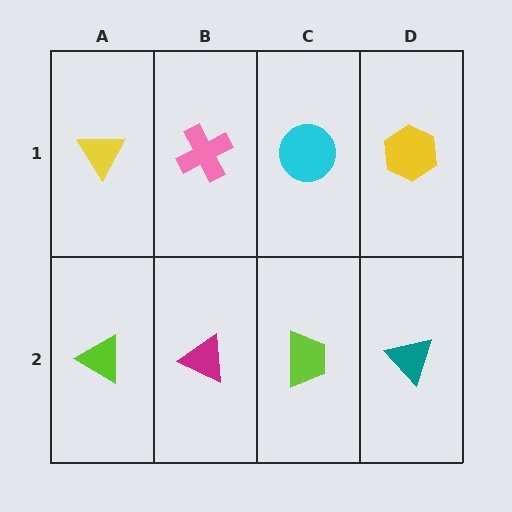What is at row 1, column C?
A cyan circle.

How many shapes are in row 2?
4 shapes.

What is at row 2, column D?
A teal triangle.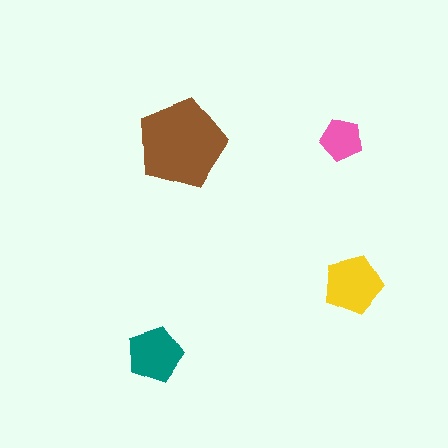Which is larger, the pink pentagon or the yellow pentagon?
The yellow one.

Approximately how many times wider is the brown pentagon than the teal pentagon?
About 1.5 times wider.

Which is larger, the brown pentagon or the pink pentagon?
The brown one.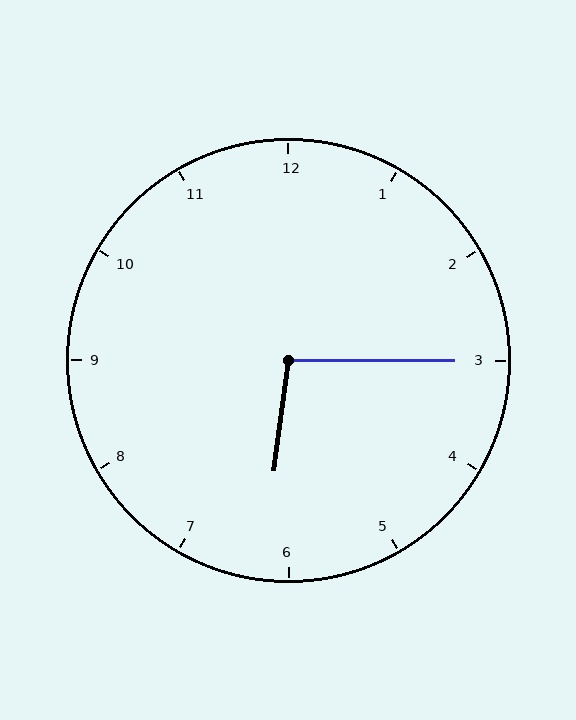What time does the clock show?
6:15.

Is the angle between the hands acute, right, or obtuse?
It is obtuse.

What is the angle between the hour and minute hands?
Approximately 98 degrees.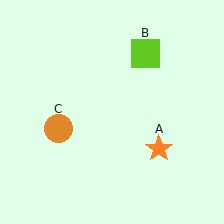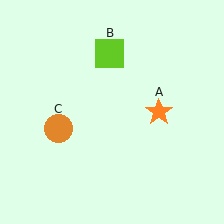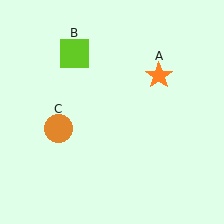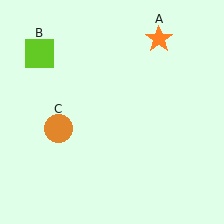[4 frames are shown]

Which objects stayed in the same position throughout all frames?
Orange circle (object C) remained stationary.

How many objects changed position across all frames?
2 objects changed position: orange star (object A), lime square (object B).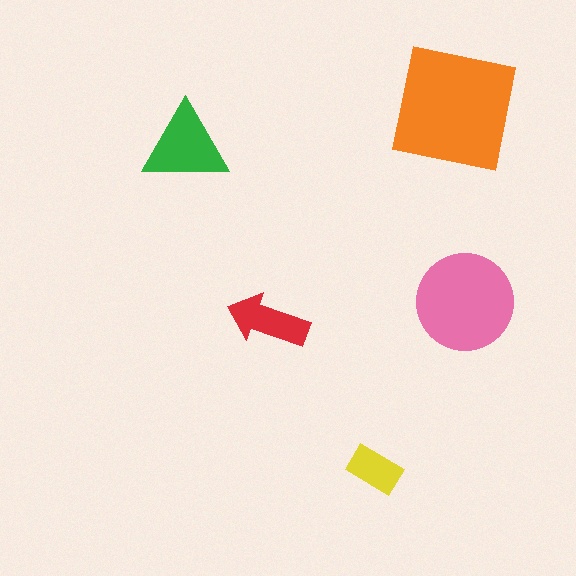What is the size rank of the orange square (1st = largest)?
1st.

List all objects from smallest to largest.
The yellow rectangle, the red arrow, the green triangle, the pink circle, the orange square.